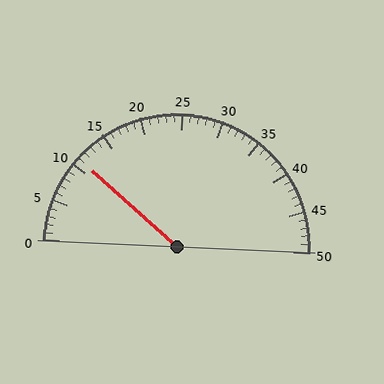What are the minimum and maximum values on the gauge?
The gauge ranges from 0 to 50.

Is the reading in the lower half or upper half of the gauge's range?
The reading is in the lower half of the range (0 to 50).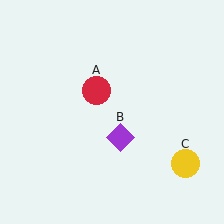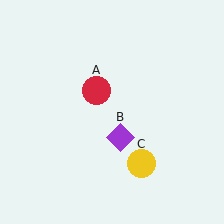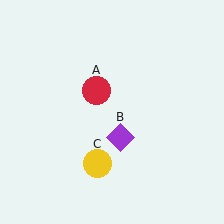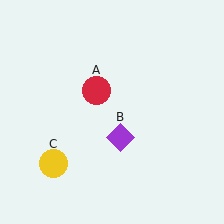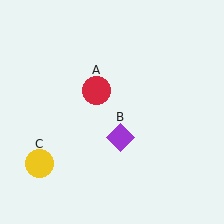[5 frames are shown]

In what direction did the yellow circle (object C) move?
The yellow circle (object C) moved left.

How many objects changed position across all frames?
1 object changed position: yellow circle (object C).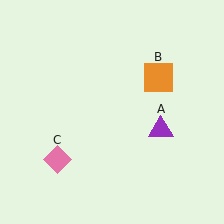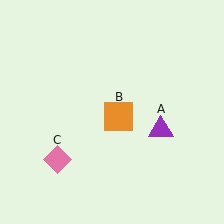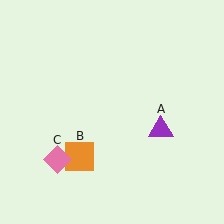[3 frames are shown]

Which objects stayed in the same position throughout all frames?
Purple triangle (object A) and pink diamond (object C) remained stationary.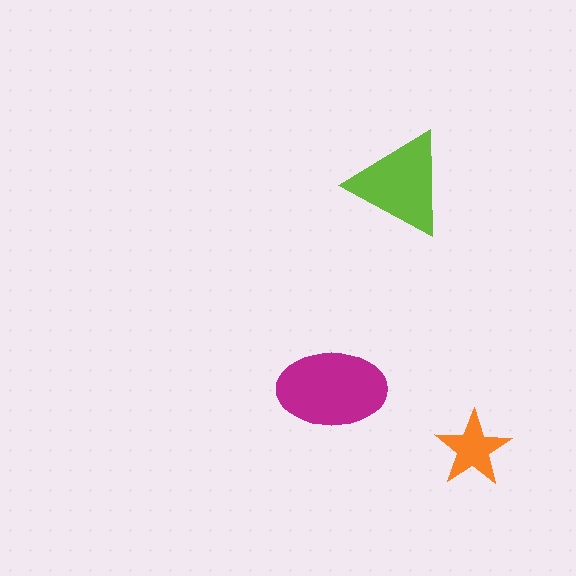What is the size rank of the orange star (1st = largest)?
3rd.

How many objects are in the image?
There are 3 objects in the image.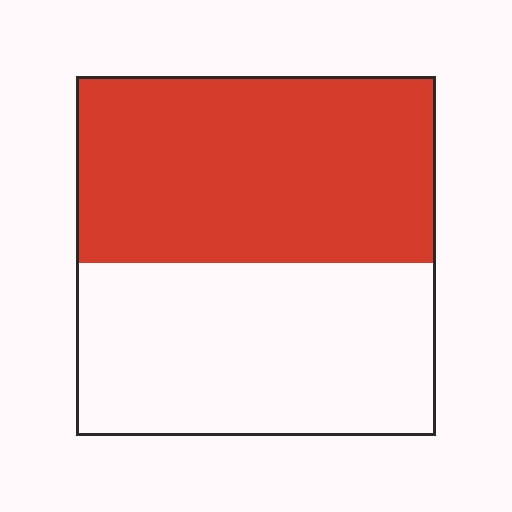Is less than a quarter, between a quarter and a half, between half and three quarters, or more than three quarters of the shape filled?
Between half and three quarters.